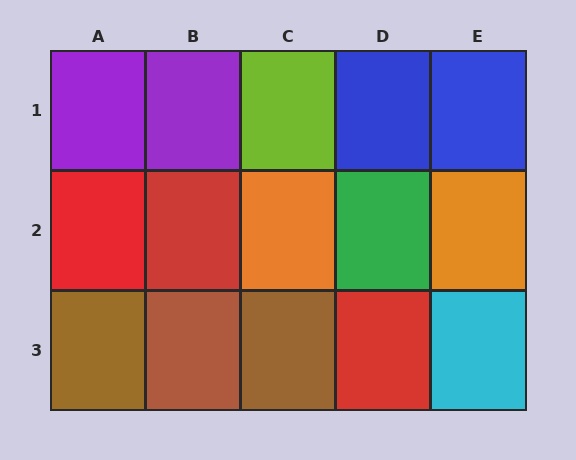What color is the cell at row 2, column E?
Orange.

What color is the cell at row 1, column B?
Purple.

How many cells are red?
3 cells are red.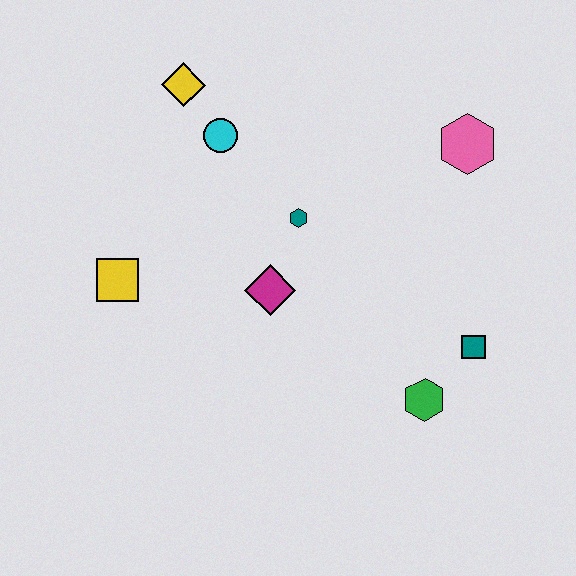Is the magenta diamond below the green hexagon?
No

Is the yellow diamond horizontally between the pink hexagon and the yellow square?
Yes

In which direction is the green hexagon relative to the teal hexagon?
The green hexagon is below the teal hexagon.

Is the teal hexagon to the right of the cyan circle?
Yes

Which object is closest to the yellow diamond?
The cyan circle is closest to the yellow diamond.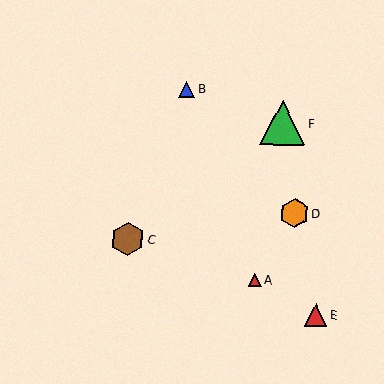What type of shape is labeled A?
Shape A is a red triangle.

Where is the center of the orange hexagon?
The center of the orange hexagon is at (294, 213).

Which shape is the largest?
The green triangle (labeled F) is the largest.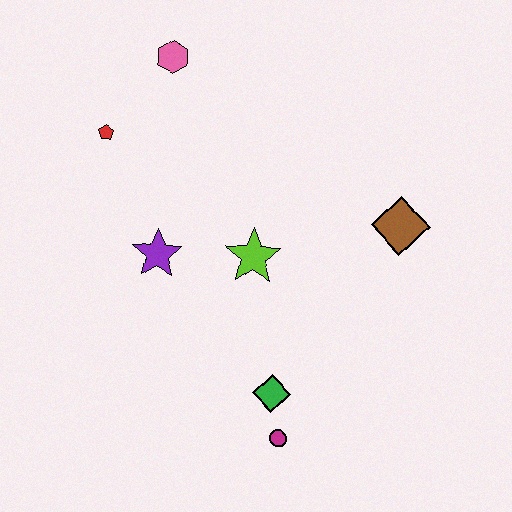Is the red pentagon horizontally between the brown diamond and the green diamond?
No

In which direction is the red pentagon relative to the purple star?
The red pentagon is above the purple star.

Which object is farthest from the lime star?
The pink hexagon is farthest from the lime star.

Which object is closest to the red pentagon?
The pink hexagon is closest to the red pentagon.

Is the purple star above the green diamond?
Yes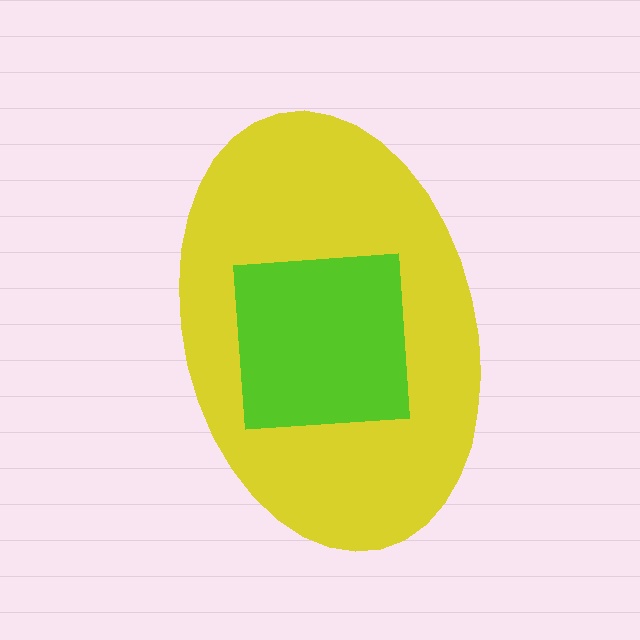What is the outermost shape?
The yellow ellipse.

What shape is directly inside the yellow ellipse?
The lime square.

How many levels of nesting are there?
2.